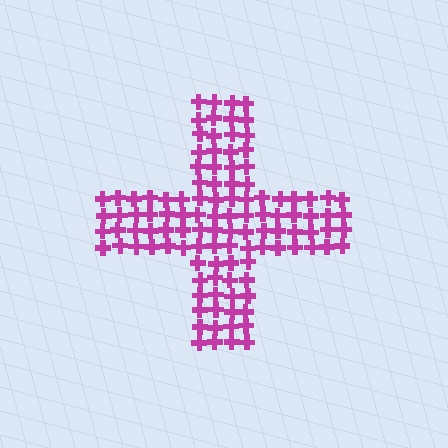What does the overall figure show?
The overall figure shows a cross.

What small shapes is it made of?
It is made of small crosses.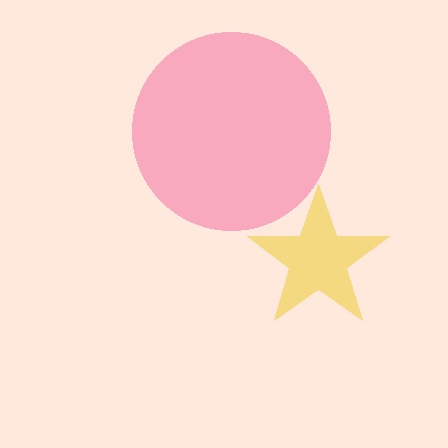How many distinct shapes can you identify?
There are 2 distinct shapes: a pink circle, a yellow star.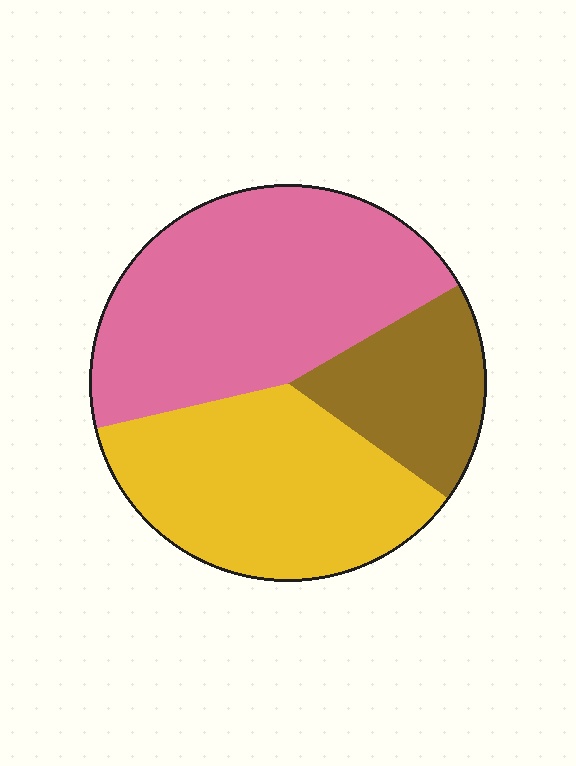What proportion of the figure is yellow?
Yellow covers roughly 35% of the figure.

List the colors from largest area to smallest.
From largest to smallest: pink, yellow, brown.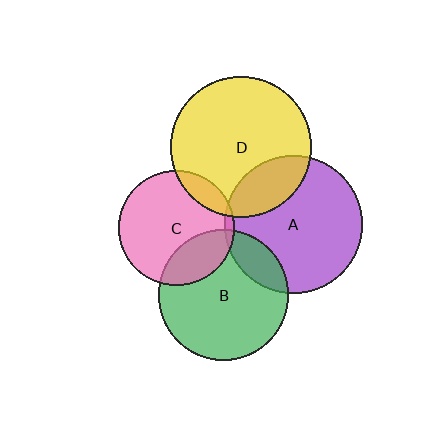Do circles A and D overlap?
Yes.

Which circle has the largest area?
Circle D (yellow).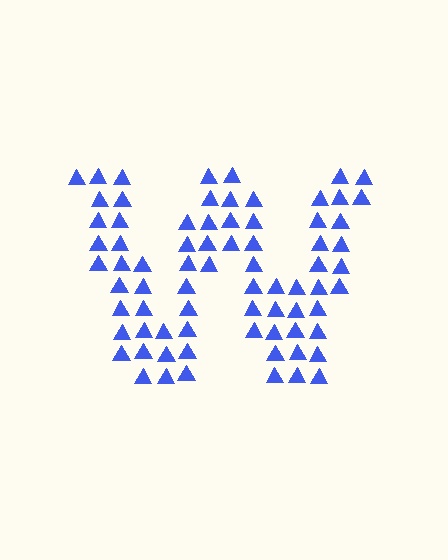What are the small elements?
The small elements are triangles.